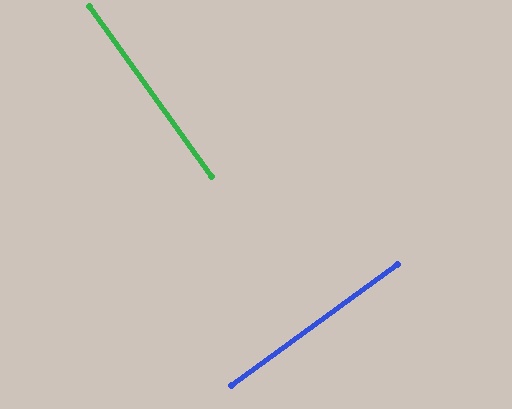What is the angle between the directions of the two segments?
Approximately 89 degrees.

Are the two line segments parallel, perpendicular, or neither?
Perpendicular — they meet at approximately 89°.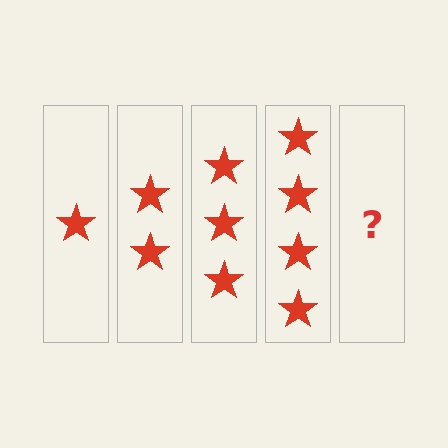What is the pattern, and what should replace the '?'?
The pattern is that each step adds one more star. The '?' should be 5 stars.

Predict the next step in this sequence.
The next step is 5 stars.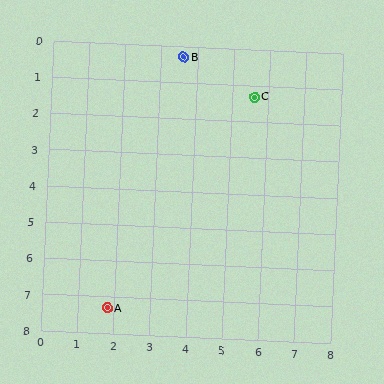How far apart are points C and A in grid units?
Points C and A are about 7.1 grid units apart.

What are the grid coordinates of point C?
Point C is at approximately (5.6, 1.3).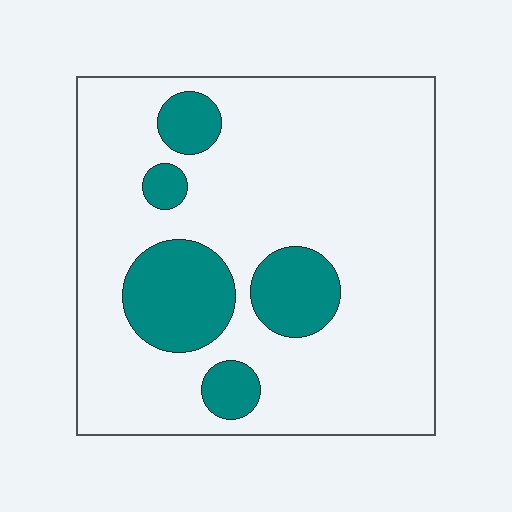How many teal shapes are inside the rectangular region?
5.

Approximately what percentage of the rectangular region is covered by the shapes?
Approximately 20%.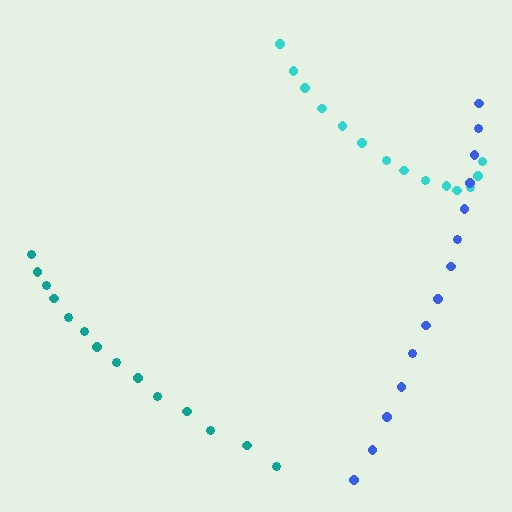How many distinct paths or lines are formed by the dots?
There are 3 distinct paths.